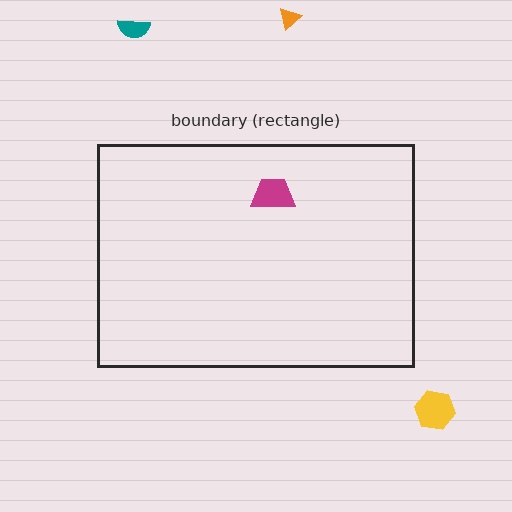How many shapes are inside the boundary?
1 inside, 3 outside.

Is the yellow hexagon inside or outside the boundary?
Outside.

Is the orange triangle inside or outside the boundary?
Outside.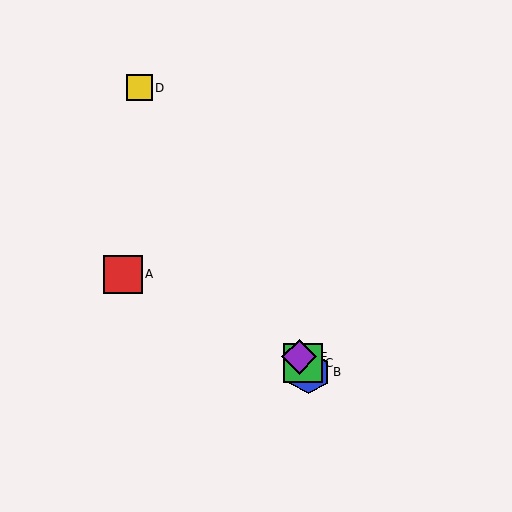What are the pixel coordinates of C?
Object C is at (303, 363).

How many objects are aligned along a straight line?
4 objects (B, C, D, E) are aligned along a straight line.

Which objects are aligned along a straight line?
Objects B, C, D, E are aligned along a straight line.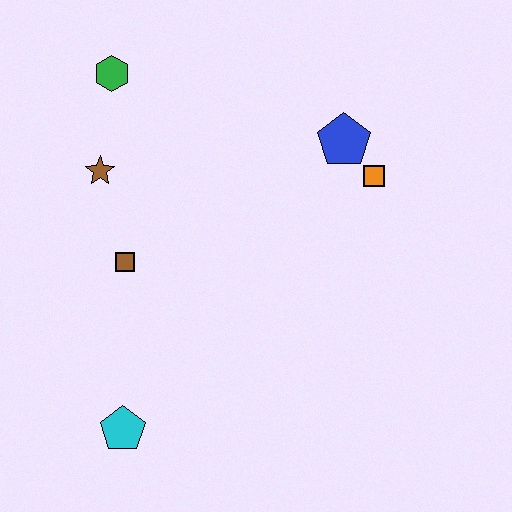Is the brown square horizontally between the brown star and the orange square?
Yes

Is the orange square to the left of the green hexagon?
No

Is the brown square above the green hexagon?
No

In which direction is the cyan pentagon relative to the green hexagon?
The cyan pentagon is below the green hexagon.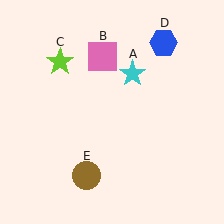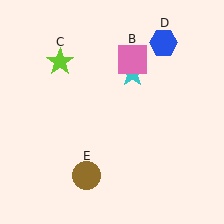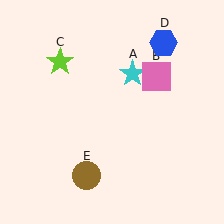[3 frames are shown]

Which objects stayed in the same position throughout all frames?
Cyan star (object A) and lime star (object C) and blue hexagon (object D) and brown circle (object E) remained stationary.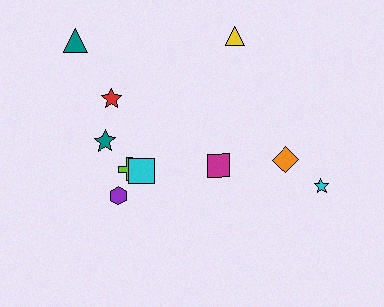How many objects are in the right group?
There are 4 objects.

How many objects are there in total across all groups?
There are 10 objects.